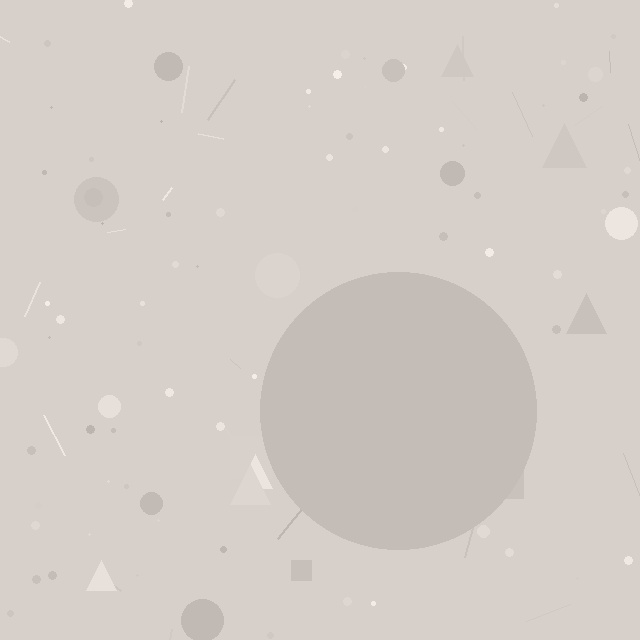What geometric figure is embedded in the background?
A circle is embedded in the background.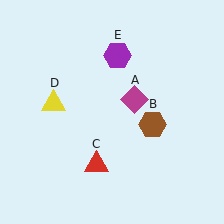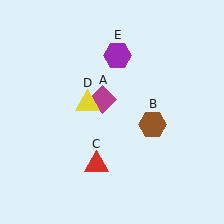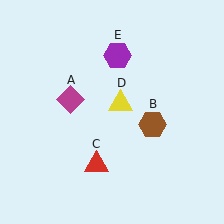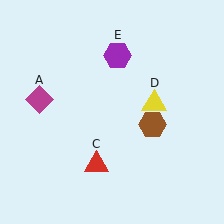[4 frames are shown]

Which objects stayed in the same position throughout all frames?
Brown hexagon (object B) and red triangle (object C) and purple hexagon (object E) remained stationary.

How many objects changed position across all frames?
2 objects changed position: magenta diamond (object A), yellow triangle (object D).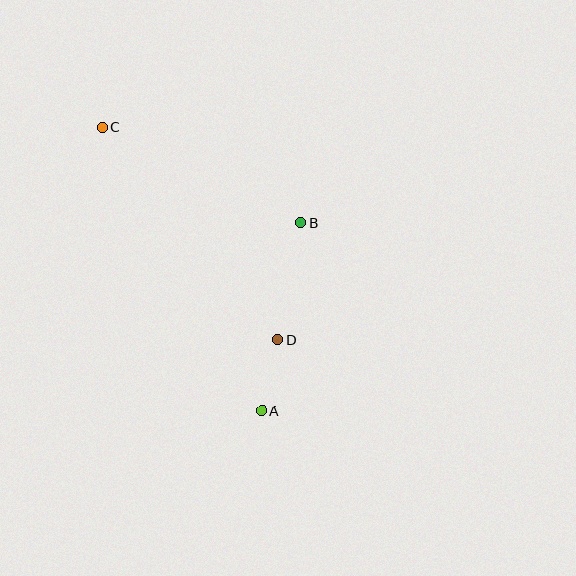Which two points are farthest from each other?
Points A and C are farthest from each other.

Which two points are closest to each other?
Points A and D are closest to each other.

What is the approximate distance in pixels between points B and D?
The distance between B and D is approximately 119 pixels.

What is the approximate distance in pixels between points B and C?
The distance between B and C is approximately 220 pixels.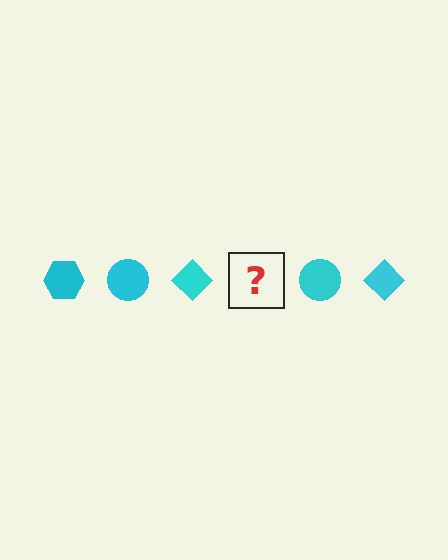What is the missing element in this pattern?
The missing element is a cyan hexagon.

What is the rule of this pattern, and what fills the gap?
The rule is that the pattern cycles through hexagon, circle, diamond shapes in cyan. The gap should be filled with a cyan hexagon.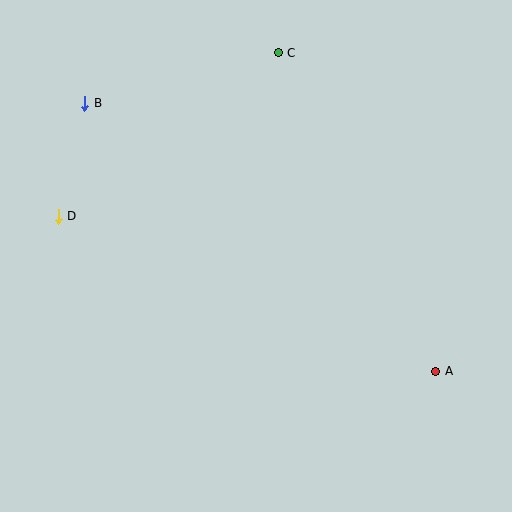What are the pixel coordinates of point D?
Point D is at (58, 216).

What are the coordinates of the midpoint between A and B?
The midpoint between A and B is at (260, 237).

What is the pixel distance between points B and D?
The distance between B and D is 116 pixels.